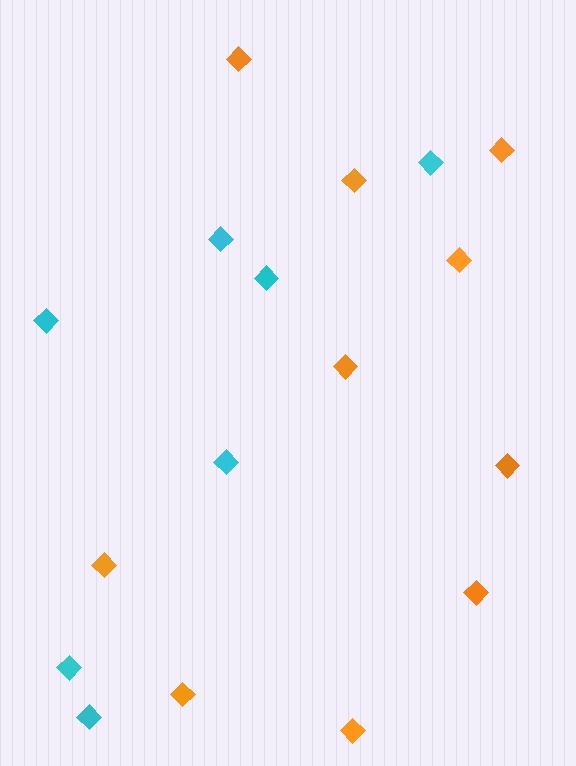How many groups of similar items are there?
There are 2 groups: one group of cyan diamonds (7) and one group of orange diamonds (10).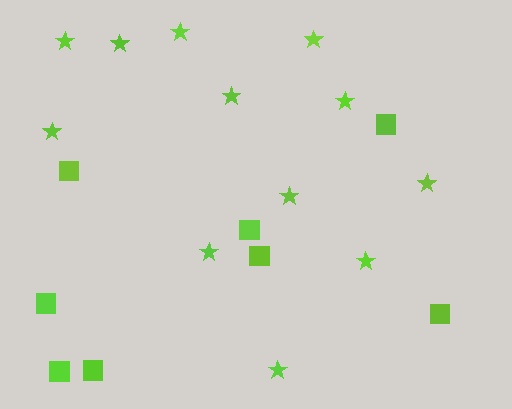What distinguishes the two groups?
There are 2 groups: one group of squares (8) and one group of stars (12).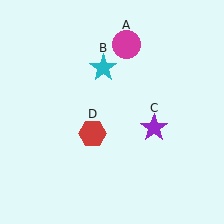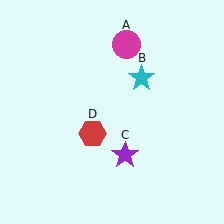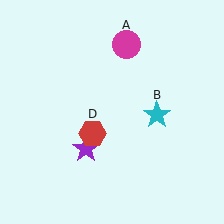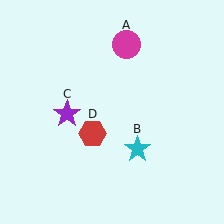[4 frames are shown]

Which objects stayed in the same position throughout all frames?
Magenta circle (object A) and red hexagon (object D) remained stationary.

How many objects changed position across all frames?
2 objects changed position: cyan star (object B), purple star (object C).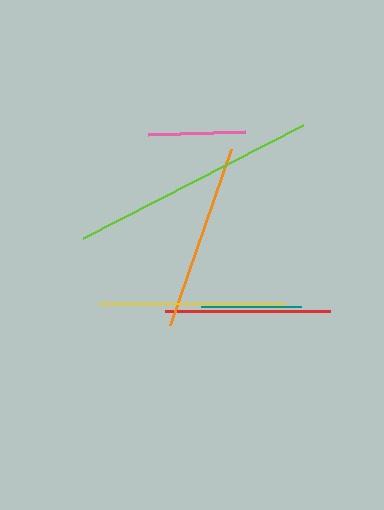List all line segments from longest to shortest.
From longest to shortest: lime, orange, yellow, red, teal, pink.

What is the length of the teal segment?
The teal segment is approximately 100 pixels long.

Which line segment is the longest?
The lime line is the longest at approximately 247 pixels.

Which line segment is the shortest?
The pink line is the shortest at approximately 97 pixels.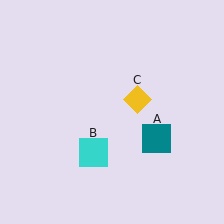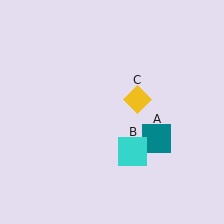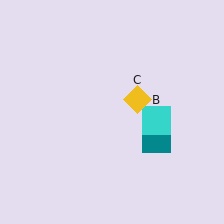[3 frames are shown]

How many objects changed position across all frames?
1 object changed position: cyan square (object B).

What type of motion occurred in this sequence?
The cyan square (object B) rotated counterclockwise around the center of the scene.